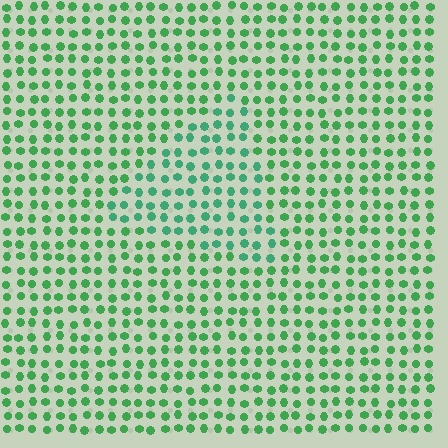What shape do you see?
I see a triangle.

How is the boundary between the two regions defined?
The boundary is defined purely by a slight shift in hue (about 22 degrees). Spacing, size, and orientation are identical on both sides.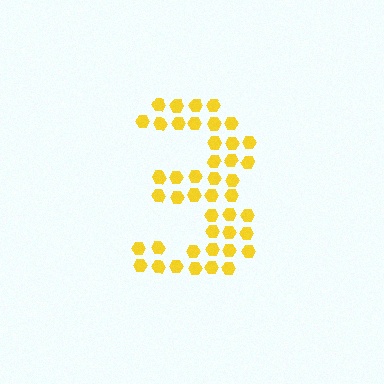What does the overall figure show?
The overall figure shows the digit 3.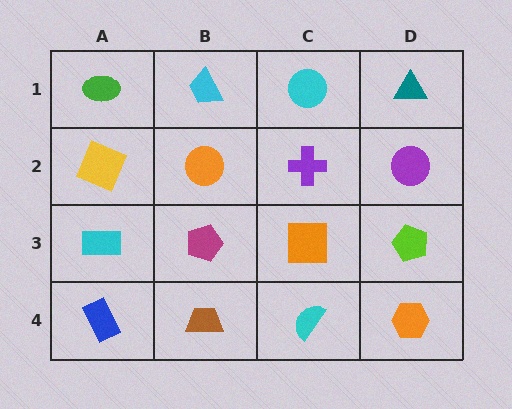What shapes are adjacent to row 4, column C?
An orange square (row 3, column C), a brown trapezoid (row 4, column B), an orange hexagon (row 4, column D).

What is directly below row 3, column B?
A brown trapezoid.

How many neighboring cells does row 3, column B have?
4.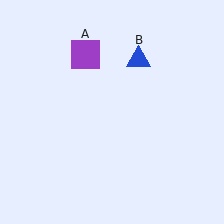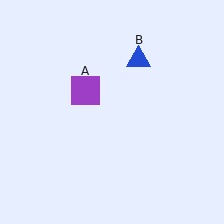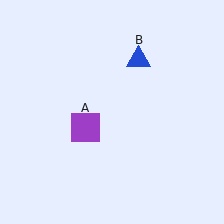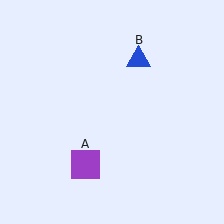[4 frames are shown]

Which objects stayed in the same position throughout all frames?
Blue triangle (object B) remained stationary.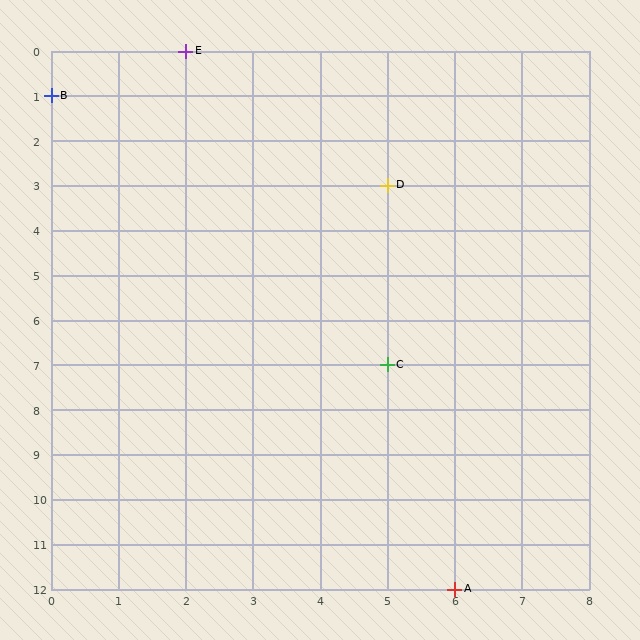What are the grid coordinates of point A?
Point A is at grid coordinates (6, 12).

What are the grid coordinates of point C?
Point C is at grid coordinates (5, 7).